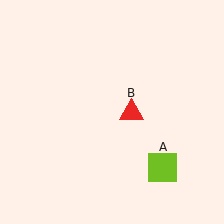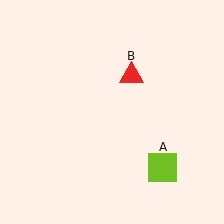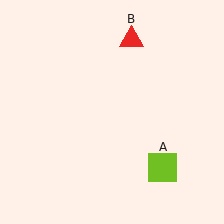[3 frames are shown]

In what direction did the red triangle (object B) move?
The red triangle (object B) moved up.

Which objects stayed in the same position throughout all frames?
Lime square (object A) remained stationary.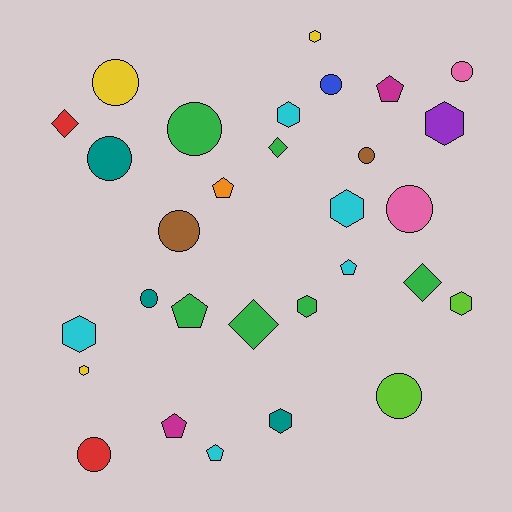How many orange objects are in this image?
There is 1 orange object.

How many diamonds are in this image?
There are 4 diamonds.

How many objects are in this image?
There are 30 objects.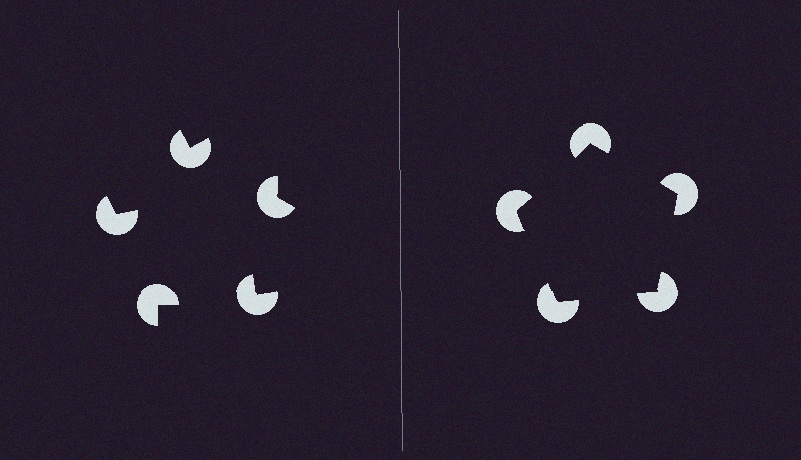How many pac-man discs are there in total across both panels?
10 — 5 on each side.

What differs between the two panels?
The pac-man discs are positioned identically on both sides; only the wedge orientations differ. On the right they align to a pentagon; on the left they are misaligned.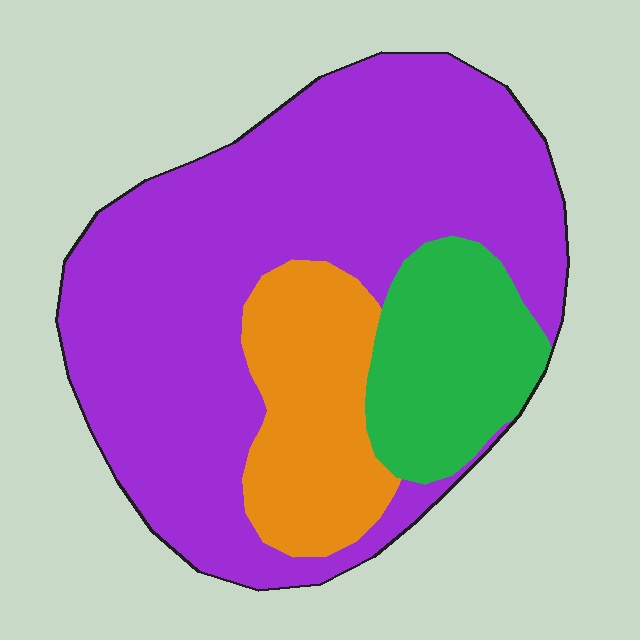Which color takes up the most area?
Purple, at roughly 65%.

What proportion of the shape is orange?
Orange covers 18% of the shape.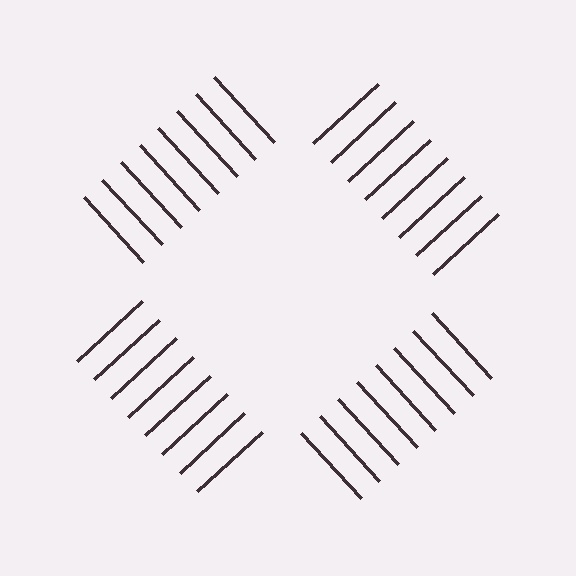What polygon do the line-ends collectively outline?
An illusory square — the line segments terminate on its edges but no continuous stroke is drawn.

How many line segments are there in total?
32 — 8 along each of the 4 edges.